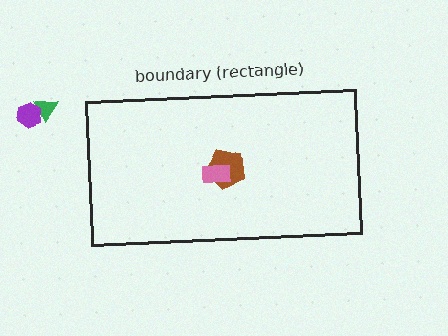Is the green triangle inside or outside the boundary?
Outside.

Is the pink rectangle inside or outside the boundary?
Inside.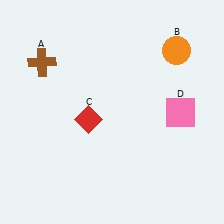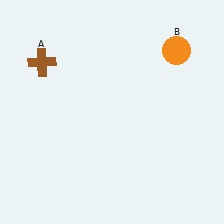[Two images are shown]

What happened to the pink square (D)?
The pink square (D) was removed in Image 2. It was in the bottom-right area of Image 1.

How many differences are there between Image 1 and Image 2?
There are 2 differences between the two images.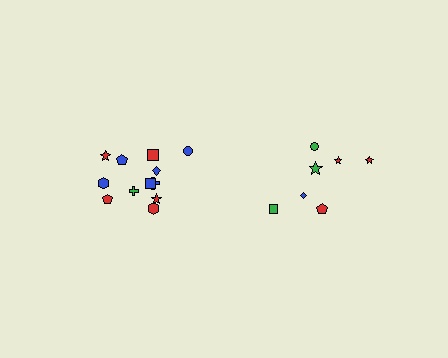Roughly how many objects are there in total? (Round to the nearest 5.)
Roughly 20 objects in total.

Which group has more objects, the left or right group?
The left group.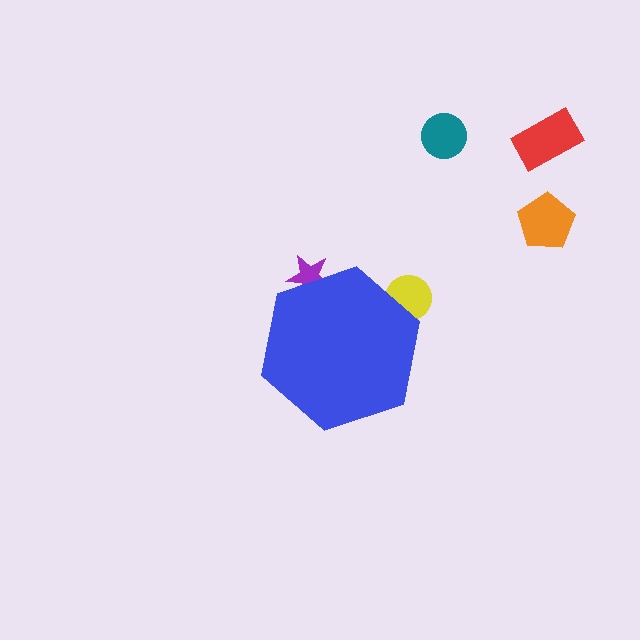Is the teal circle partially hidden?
No, the teal circle is fully visible.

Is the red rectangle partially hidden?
No, the red rectangle is fully visible.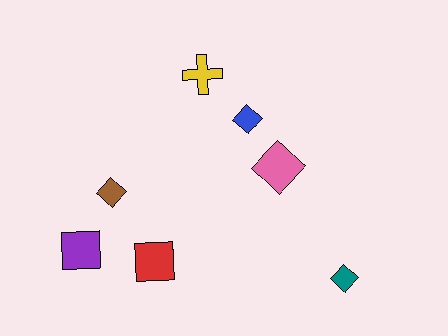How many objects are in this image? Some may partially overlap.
There are 7 objects.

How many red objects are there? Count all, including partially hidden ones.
There is 1 red object.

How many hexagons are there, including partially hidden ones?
There are no hexagons.